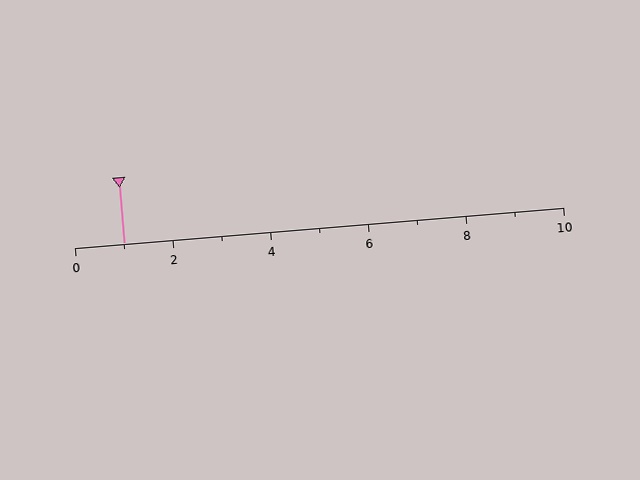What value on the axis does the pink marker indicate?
The marker indicates approximately 1.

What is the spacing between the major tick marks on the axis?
The major ticks are spaced 2 apart.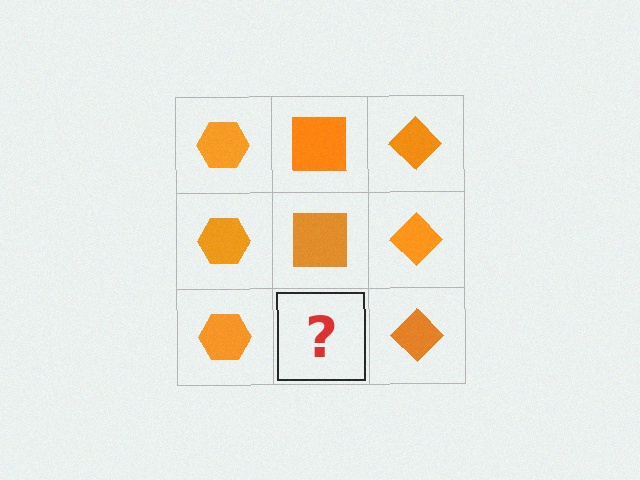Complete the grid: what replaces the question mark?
The question mark should be replaced with an orange square.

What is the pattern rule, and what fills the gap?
The rule is that each column has a consistent shape. The gap should be filled with an orange square.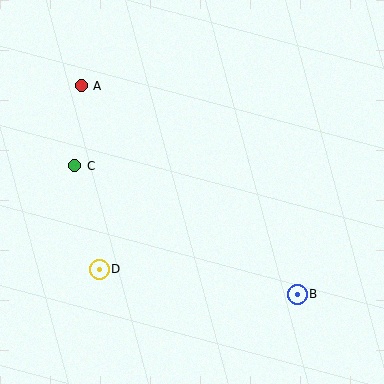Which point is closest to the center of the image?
Point C at (75, 166) is closest to the center.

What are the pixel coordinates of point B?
Point B is at (297, 294).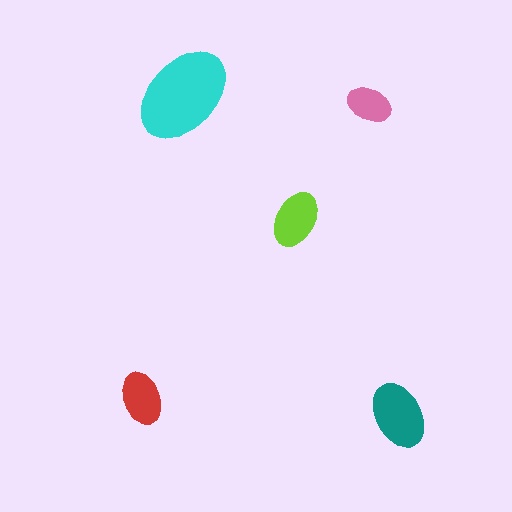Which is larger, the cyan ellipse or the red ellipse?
The cyan one.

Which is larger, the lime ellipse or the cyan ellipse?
The cyan one.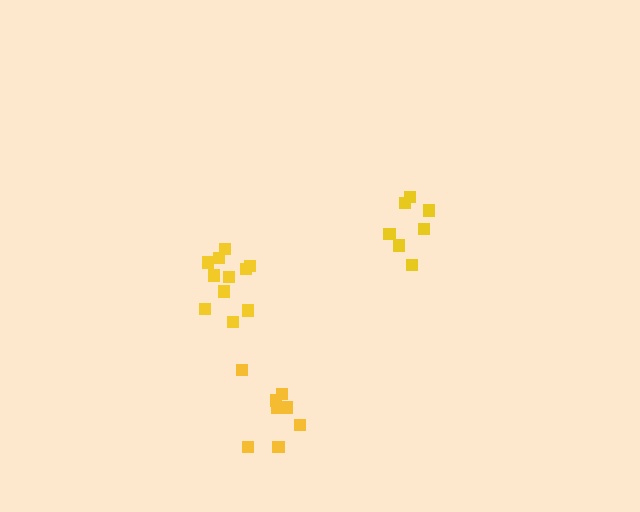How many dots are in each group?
Group 1: 7 dots, Group 2: 8 dots, Group 3: 11 dots (26 total).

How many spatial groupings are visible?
There are 3 spatial groupings.